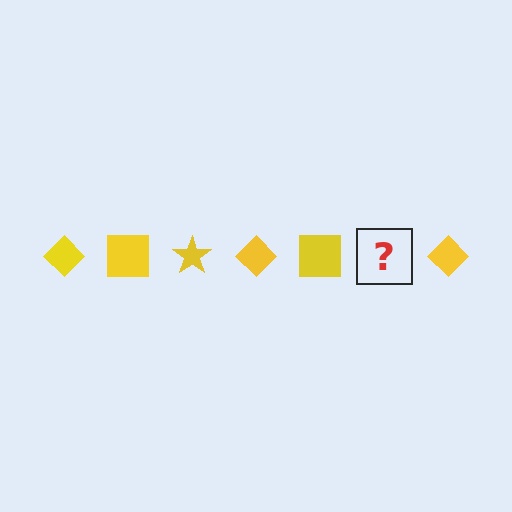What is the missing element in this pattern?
The missing element is a yellow star.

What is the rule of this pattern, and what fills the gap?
The rule is that the pattern cycles through diamond, square, star shapes in yellow. The gap should be filled with a yellow star.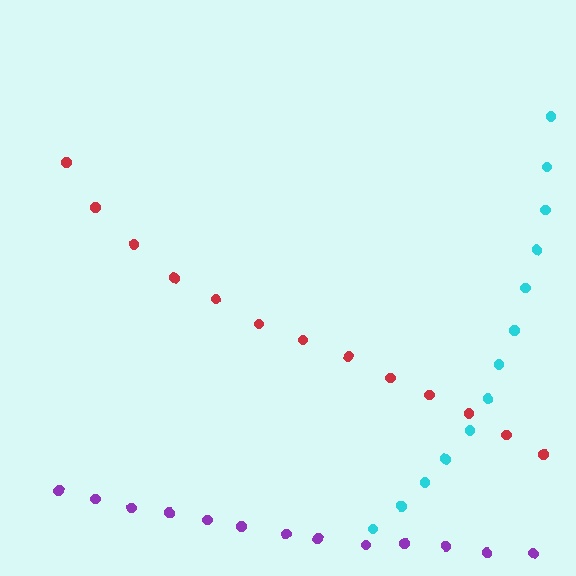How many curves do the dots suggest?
There are 3 distinct paths.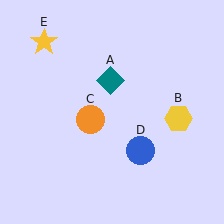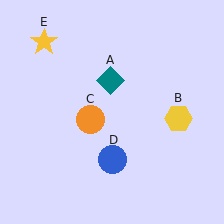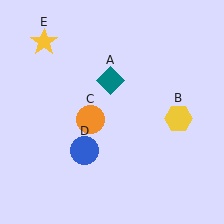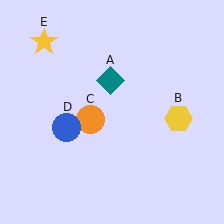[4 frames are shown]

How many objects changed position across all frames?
1 object changed position: blue circle (object D).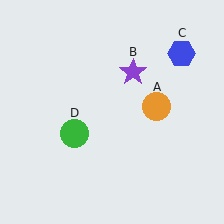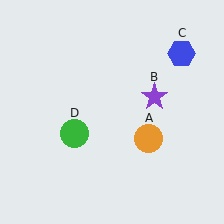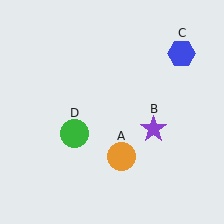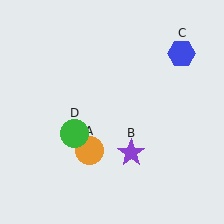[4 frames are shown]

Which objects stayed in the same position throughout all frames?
Blue hexagon (object C) and green circle (object D) remained stationary.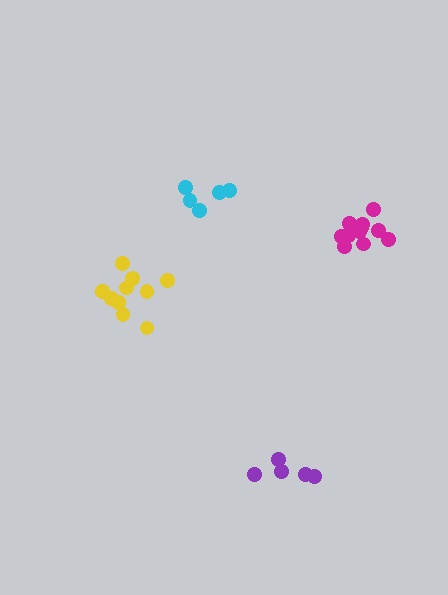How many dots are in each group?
Group 1: 5 dots, Group 2: 10 dots, Group 3: 11 dots, Group 4: 5 dots (31 total).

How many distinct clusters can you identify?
There are 4 distinct clusters.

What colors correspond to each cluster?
The clusters are colored: purple, yellow, magenta, cyan.